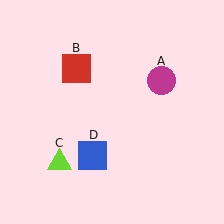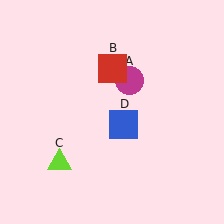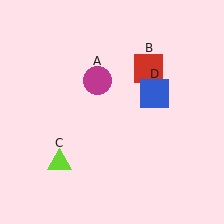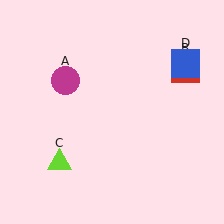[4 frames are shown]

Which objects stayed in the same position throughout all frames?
Lime triangle (object C) remained stationary.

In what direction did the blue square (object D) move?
The blue square (object D) moved up and to the right.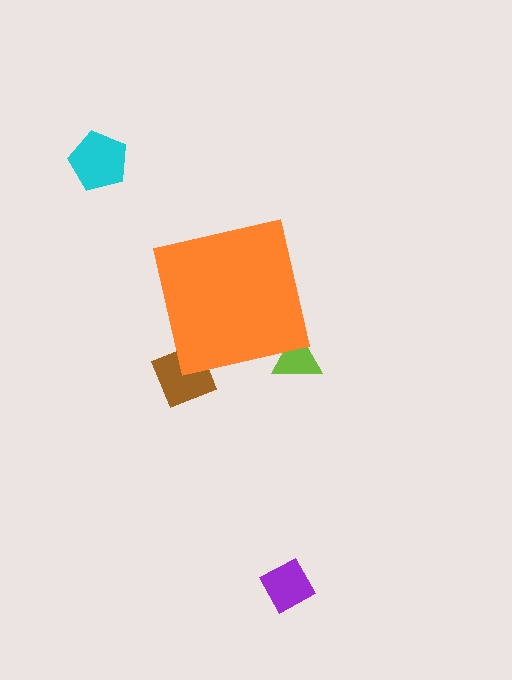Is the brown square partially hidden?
Yes, the brown square is partially hidden behind the orange square.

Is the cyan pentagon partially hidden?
No, the cyan pentagon is fully visible.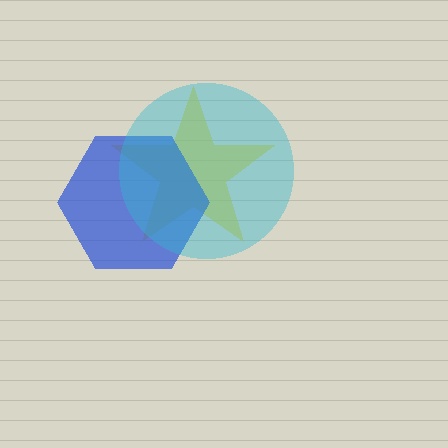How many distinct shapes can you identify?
There are 3 distinct shapes: a yellow star, a blue hexagon, a cyan circle.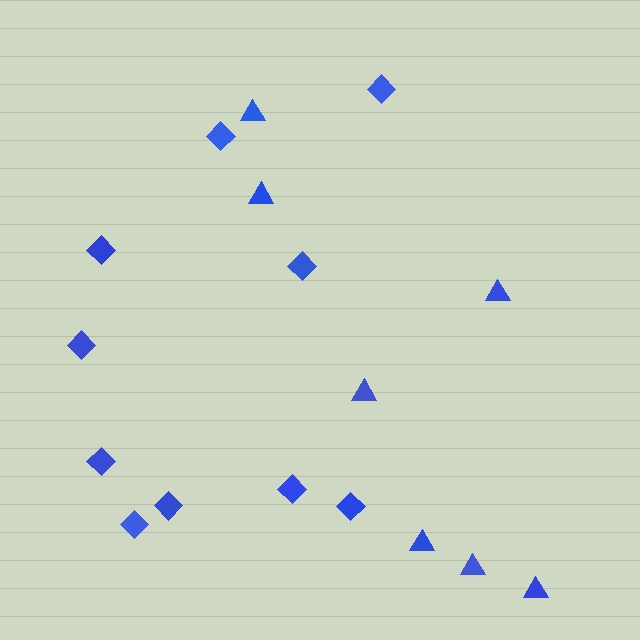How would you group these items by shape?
There are 2 groups: one group of diamonds (10) and one group of triangles (7).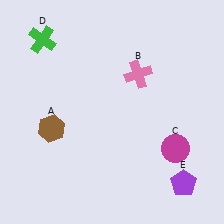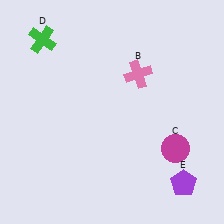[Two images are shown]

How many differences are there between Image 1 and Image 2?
There is 1 difference between the two images.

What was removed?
The brown hexagon (A) was removed in Image 2.